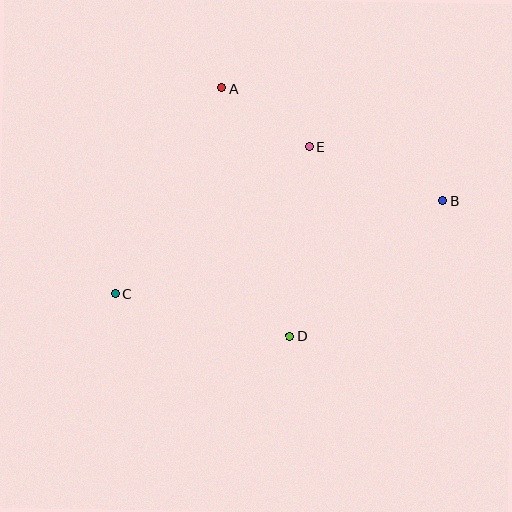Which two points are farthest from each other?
Points B and C are farthest from each other.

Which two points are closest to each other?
Points A and E are closest to each other.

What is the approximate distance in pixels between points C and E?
The distance between C and E is approximately 243 pixels.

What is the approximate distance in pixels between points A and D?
The distance between A and D is approximately 257 pixels.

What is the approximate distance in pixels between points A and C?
The distance between A and C is approximately 231 pixels.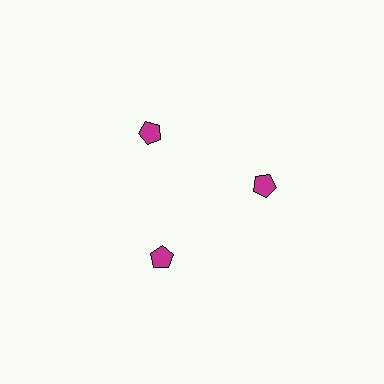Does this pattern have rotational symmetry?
Yes, this pattern has 3-fold rotational symmetry. It looks the same after rotating 120 degrees around the center.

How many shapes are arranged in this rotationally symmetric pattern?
There are 3 shapes, arranged in 3 groups of 1.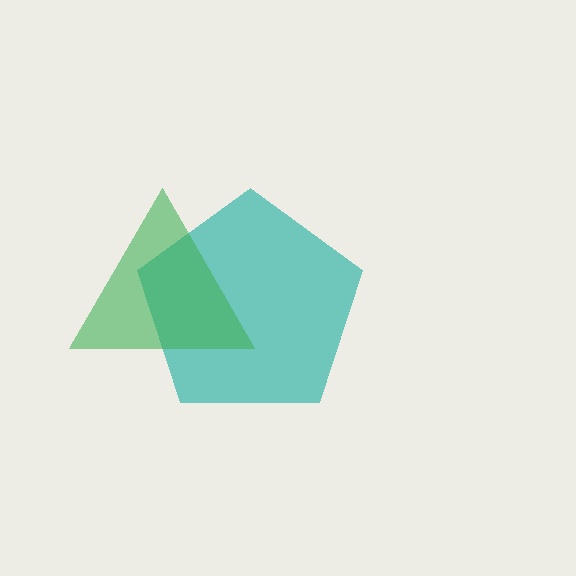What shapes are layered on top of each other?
The layered shapes are: a teal pentagon, a green triangle.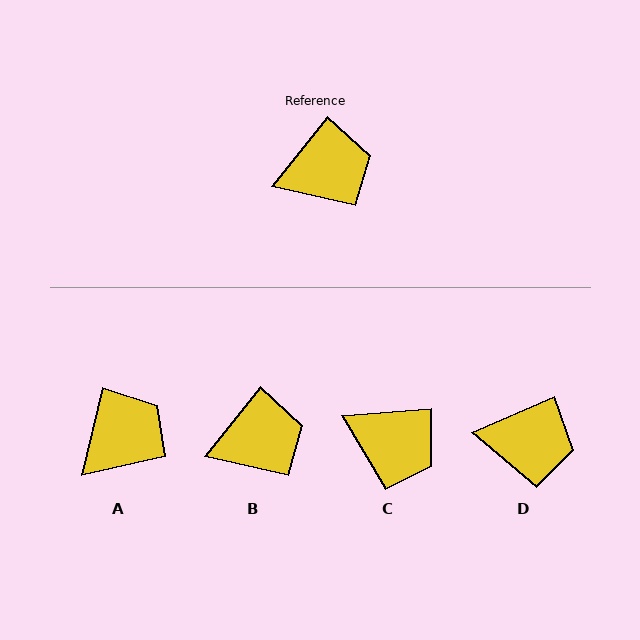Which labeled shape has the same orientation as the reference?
B.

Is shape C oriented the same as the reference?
No, it is off by about 47 degrees.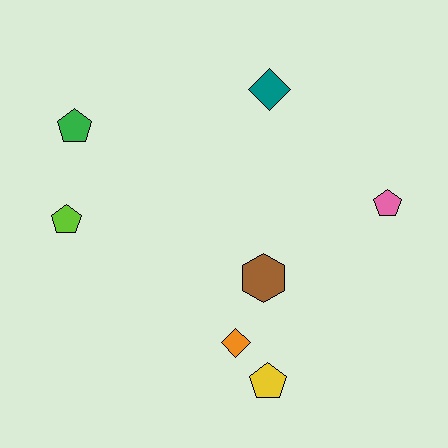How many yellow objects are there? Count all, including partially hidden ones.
There is 1 yellow object.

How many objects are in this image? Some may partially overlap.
There are 7 objects.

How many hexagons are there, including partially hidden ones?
There is 1 hexagon.